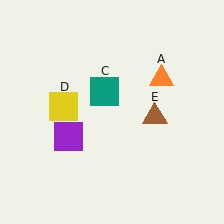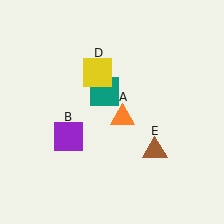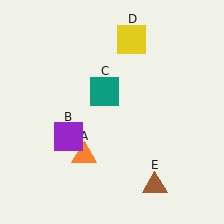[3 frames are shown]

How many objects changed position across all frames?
3 objects changed position: orange triangle (object A), yellow square (object D), brown triangle (object E).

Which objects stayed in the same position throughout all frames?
Purple square (object B) and teal square (object C) remained stationary.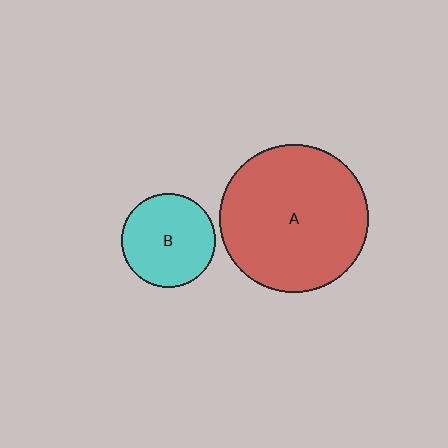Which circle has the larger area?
Circle A (red).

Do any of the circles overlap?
No, none of the circles overlap.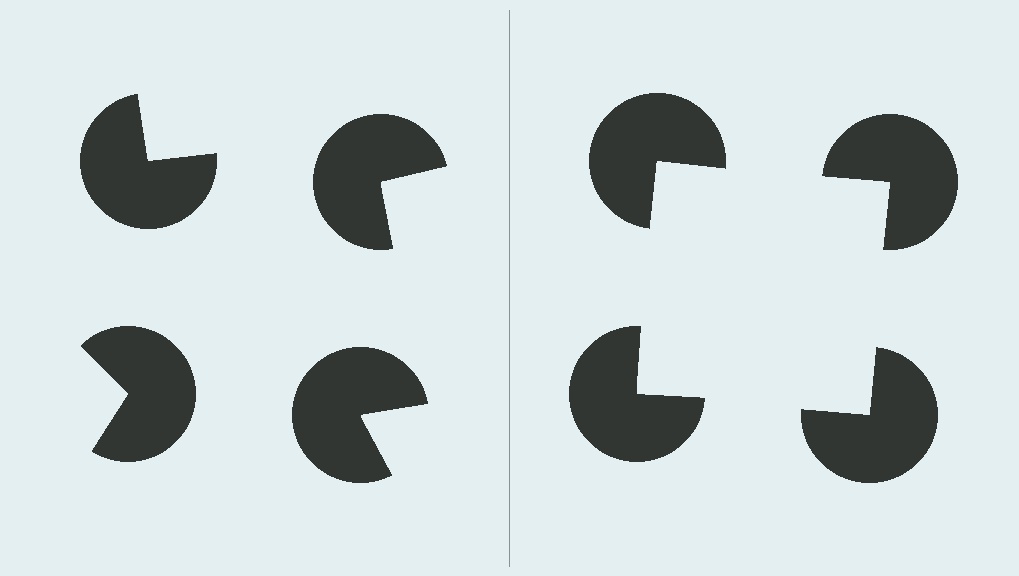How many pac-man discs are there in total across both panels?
8 — 4 on each side.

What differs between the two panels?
The pac-man discs are positioned identically on both sides; only the wedge orientations differ. On the right they align to a square; on the left they are misaligned.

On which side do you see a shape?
An illusory square appears on the right side. On the left side the wedge cuts are rotated, so no coherent shape forms.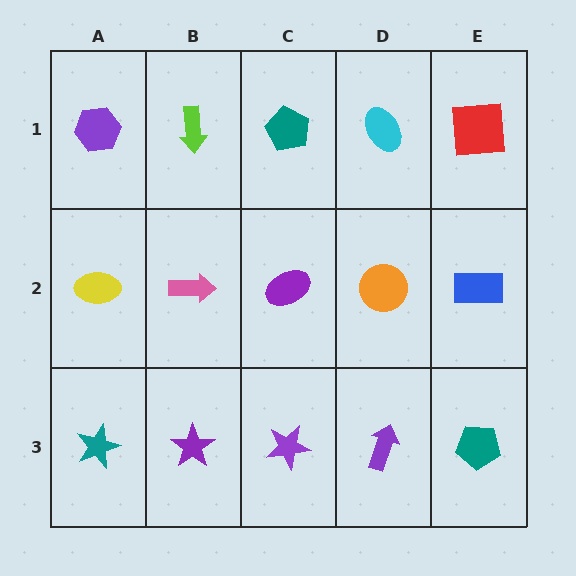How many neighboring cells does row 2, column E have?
3.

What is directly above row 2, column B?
A lime arrow.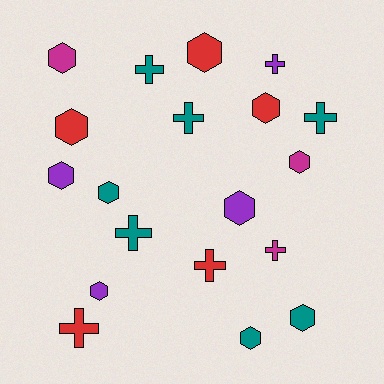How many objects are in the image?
There are 19 objects.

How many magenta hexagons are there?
There are 2 magenta hexagons.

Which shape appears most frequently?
Hexagon, with 11 objects.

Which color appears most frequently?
Teal, with 7 objects.